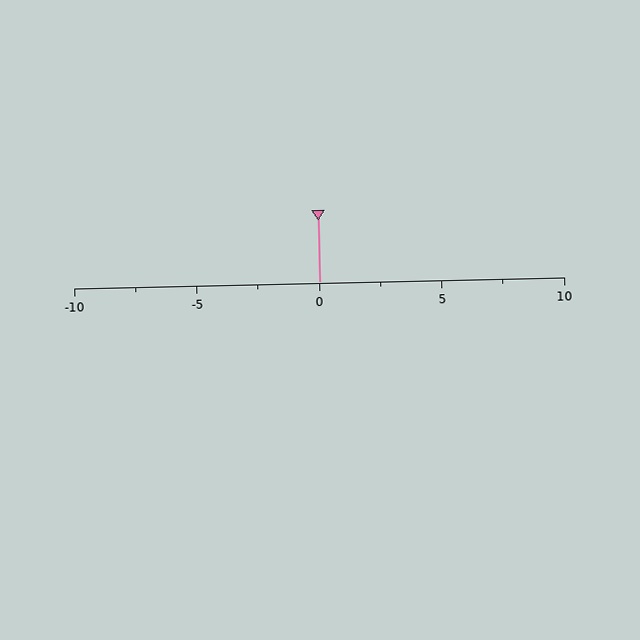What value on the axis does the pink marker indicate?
The marker indicates approximately 0.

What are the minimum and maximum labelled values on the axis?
The axis runs from -10 to 10.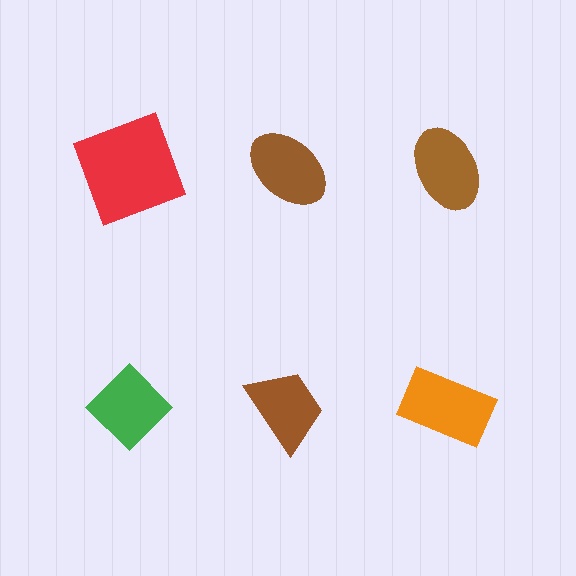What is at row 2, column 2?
A brown trapezoid.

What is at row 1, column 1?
A red square.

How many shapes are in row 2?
3 shapes.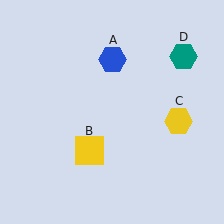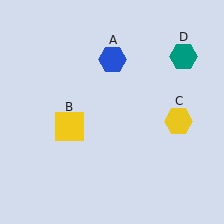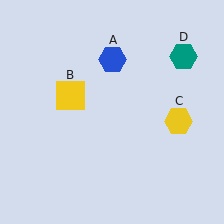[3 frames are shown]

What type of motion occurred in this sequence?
The yellow square (object B) rotated clockwise around the center of the scene.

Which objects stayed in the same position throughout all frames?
Blue hexagon (object A) and yellow hexagon (object C) and teal hexagon (object D) remained stationary.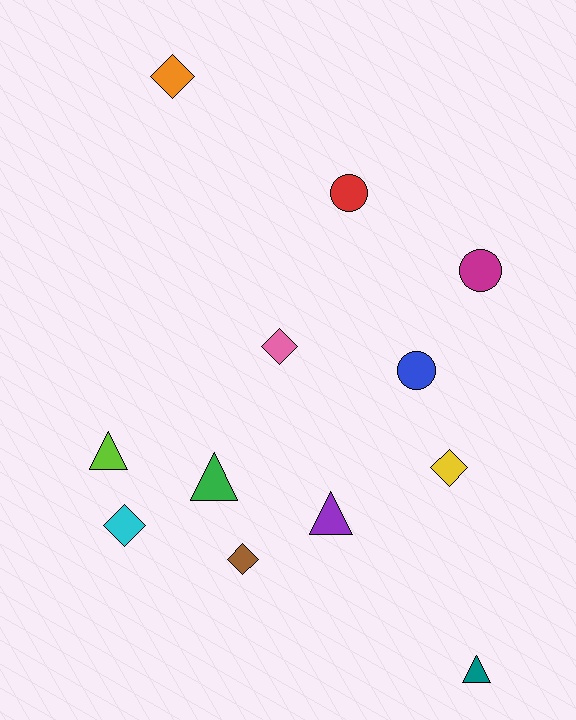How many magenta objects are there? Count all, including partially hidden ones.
There is 1 magenta object.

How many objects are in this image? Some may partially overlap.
There are 12 objects.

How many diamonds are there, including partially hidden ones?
There are 5 diamonds.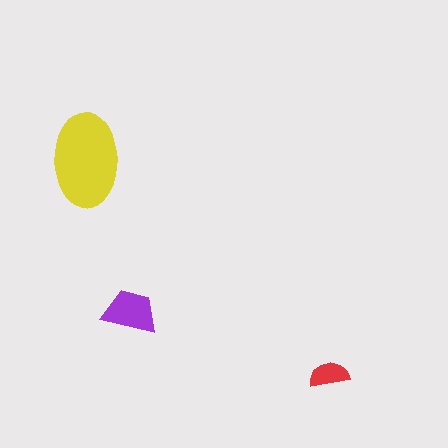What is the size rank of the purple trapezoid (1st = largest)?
2nd.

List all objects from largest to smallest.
The yellow ellipse, the purple trapezoid, the red semicircle.